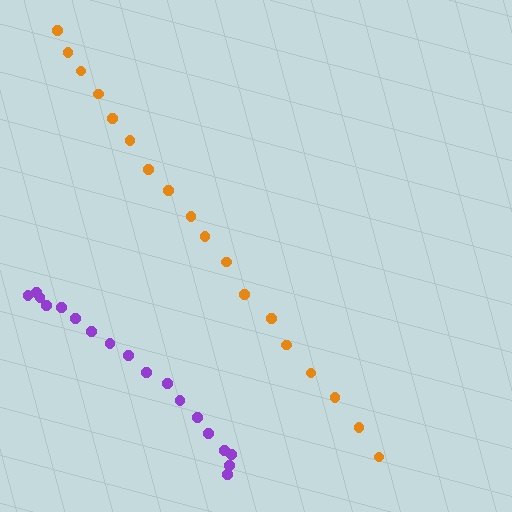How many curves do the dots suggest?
There are 2 distinct paths.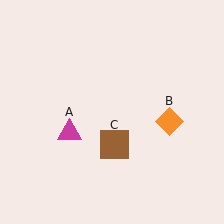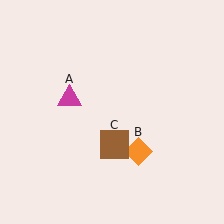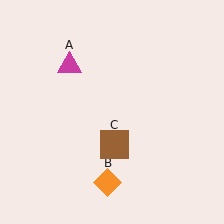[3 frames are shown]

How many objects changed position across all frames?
2 objects changed position: magenta triangle (object A), orange diamond (object B).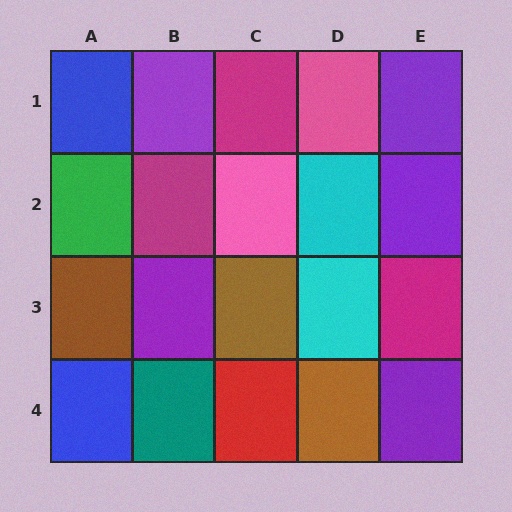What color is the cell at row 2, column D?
Cyan.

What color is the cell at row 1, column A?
Blue.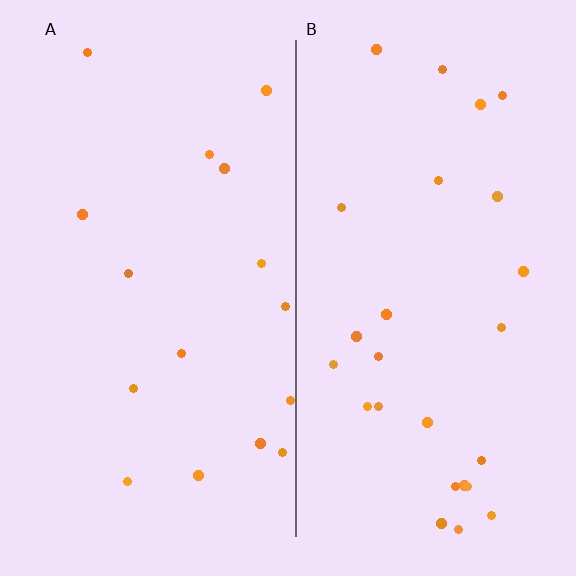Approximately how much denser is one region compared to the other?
Approximately 1.6× — region B over region A.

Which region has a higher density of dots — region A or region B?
B (the right).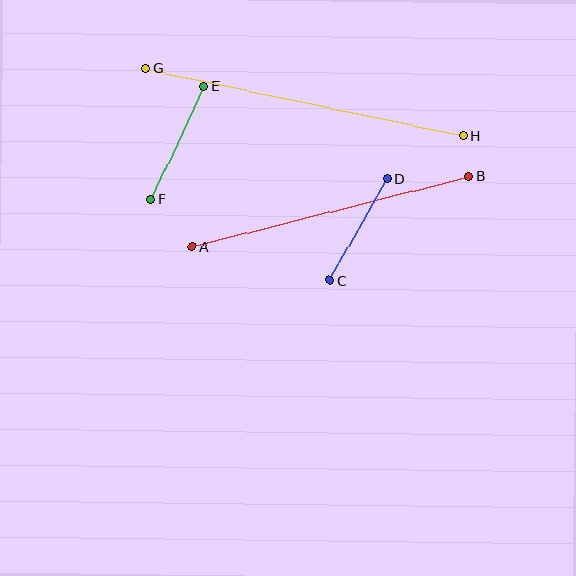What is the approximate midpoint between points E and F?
The midpoint is at approximately (177, 143) pixels.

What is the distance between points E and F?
The distance is approximately 125 pixels.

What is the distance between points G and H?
The distance is approximately 325 pixels.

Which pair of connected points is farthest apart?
Points G and H are farthest apart.